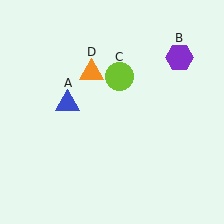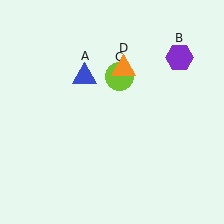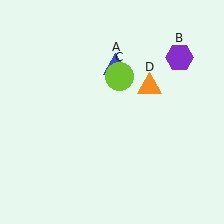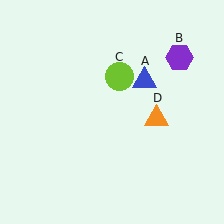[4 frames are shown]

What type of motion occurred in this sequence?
The blue triangle (object A), orange triangle (object D) rotated clockwise around the center of the scene.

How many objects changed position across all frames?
2 objects changed position: blue triangle (object A), orange triangle (object D).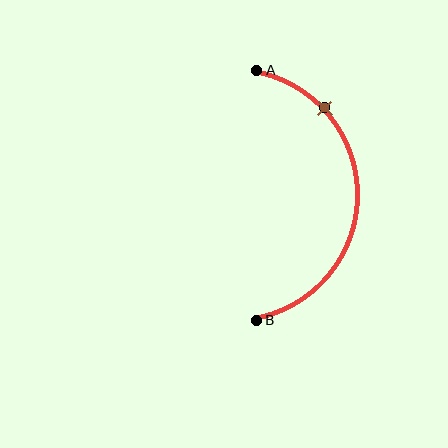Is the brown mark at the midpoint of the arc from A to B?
No. The brown mark lies on the arc but is closer to endpoint A. The arc midpoint would be at the point on the curve equidistant along the arc from both A and B.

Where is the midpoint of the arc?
The arc midpoint is the point on the curve farthest from the straight line joining A and B. It sits to the right of that line.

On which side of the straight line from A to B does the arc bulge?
The arc bulges to the right of the straight line connecting A and B.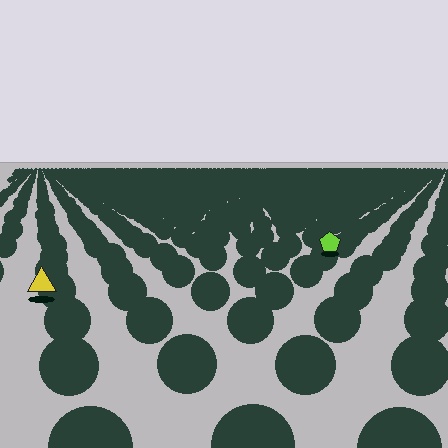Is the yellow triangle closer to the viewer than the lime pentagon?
Yes. The yellow triangle is closer — you can tell from the texture gradient: the ground texture is coarser near it.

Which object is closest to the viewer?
The yellow triangle is closest. The texture marks near it are larger and more spread out.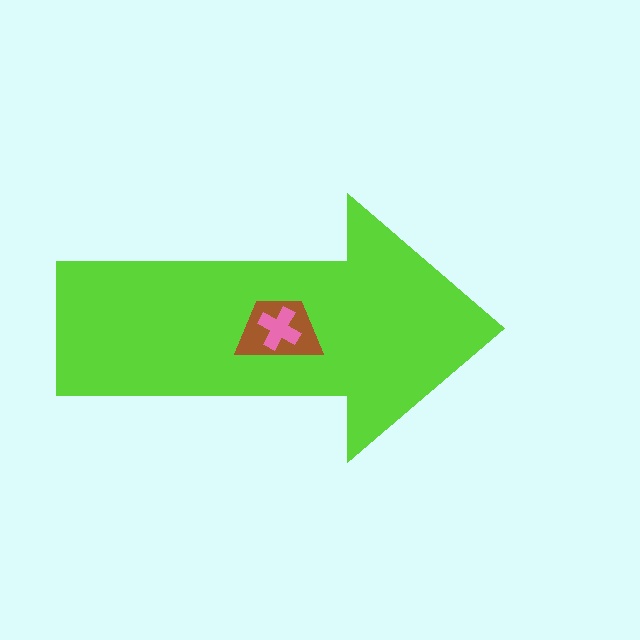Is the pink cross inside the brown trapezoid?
Yes.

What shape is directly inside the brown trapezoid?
The pink cross.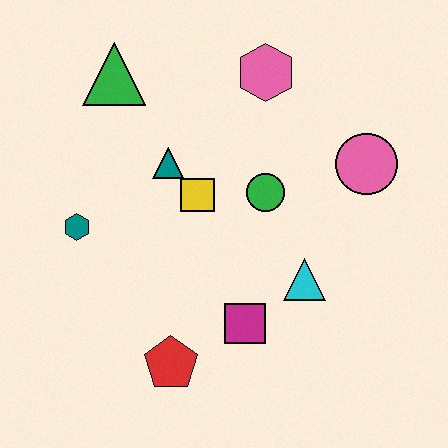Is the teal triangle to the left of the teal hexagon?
No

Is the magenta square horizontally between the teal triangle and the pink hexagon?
Yes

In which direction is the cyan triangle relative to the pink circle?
The cyan triangle is below the pink circle.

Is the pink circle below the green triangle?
Yes